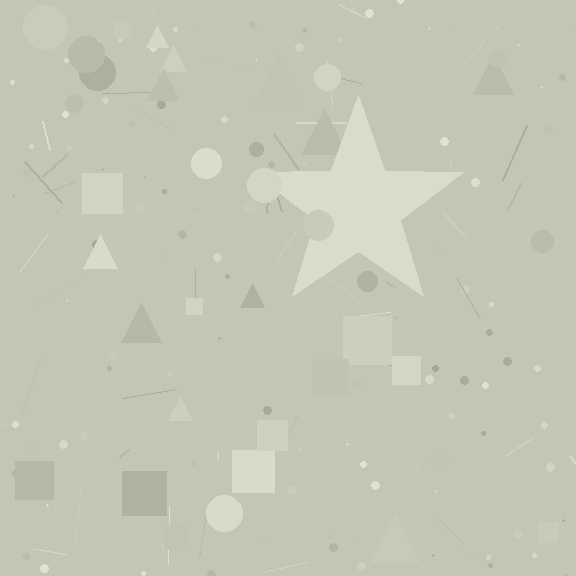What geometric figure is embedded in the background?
A star is embedded in the background.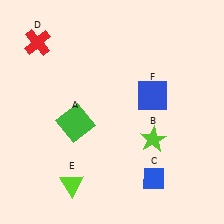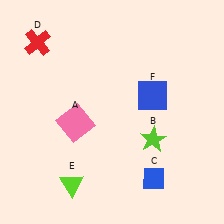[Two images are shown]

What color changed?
The square (A) changed from green in Image 1 to pink in Image 2.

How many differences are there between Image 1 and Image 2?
There is 1 difference between the two images.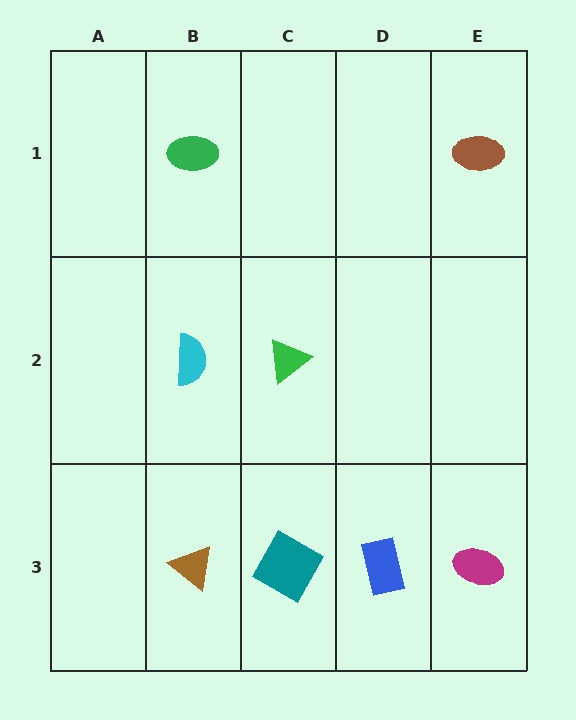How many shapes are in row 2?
2 shapes.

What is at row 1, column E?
A brown ellipse.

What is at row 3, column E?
A magenta ellipse.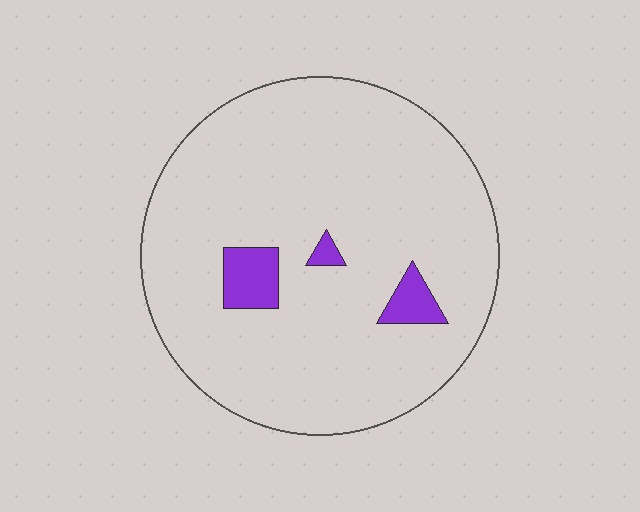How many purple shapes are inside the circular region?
3.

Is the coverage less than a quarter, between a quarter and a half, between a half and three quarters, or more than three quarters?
Less than a quarter.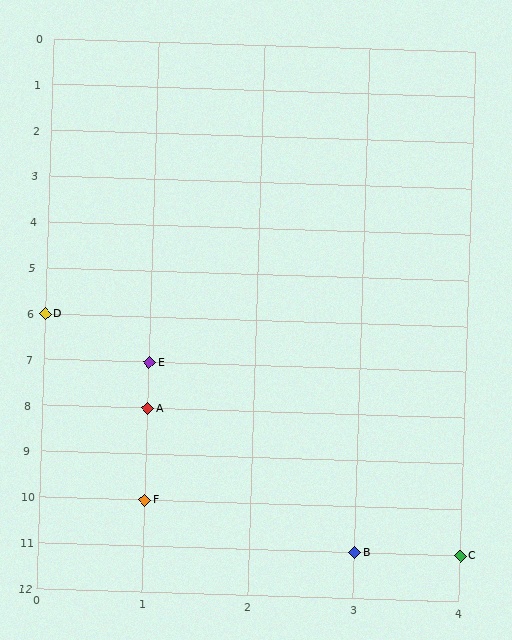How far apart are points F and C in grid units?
Points F and C are 3 columns and 1 row apart (about 3.2 grid units diagonally).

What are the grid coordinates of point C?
Point C is at grid coordinates (4, 11).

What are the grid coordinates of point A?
Point A is at grid coordinates (1, 8).